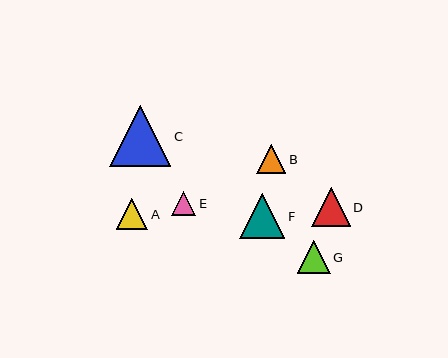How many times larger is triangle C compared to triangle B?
Triangle C is approximately 2.1 times the size of triangle B.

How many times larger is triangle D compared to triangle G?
Triangle D is approximately 1.2 times the size of triangle G.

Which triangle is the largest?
Triangle C is the largest with a size of approximately 61 pixels.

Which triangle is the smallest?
Triangle E is the smallest with a size of approximately 24 pixels.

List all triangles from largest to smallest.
From largest to smallest: C, F, D, G, A, B, E.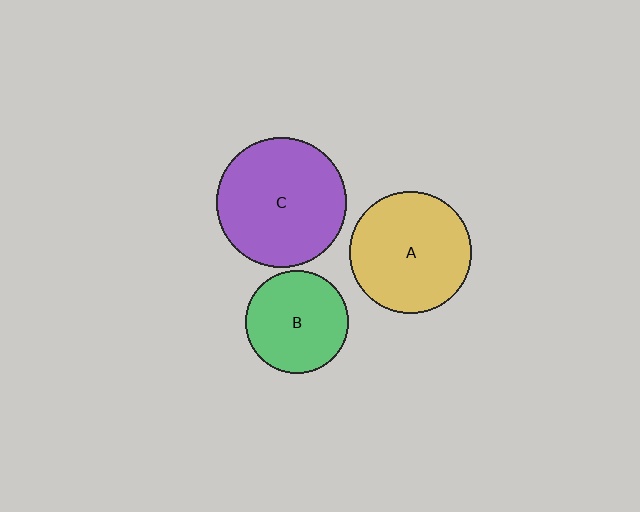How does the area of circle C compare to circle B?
Approximately 1.6 times.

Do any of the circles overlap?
No, none of the circles overlap.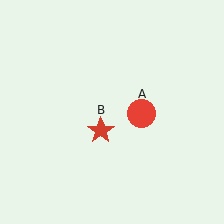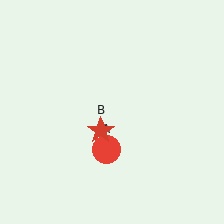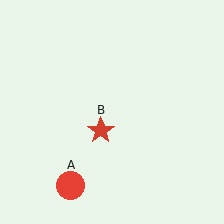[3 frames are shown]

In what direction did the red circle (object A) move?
The red circle (object A) moved down and to the left.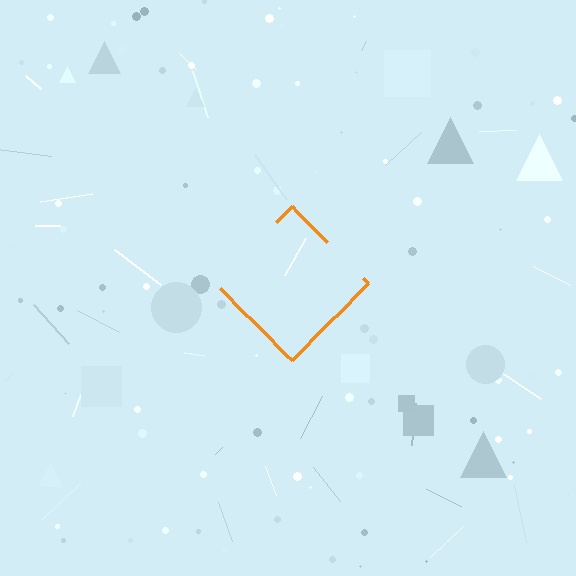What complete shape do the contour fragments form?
The contour fragments form a diamond.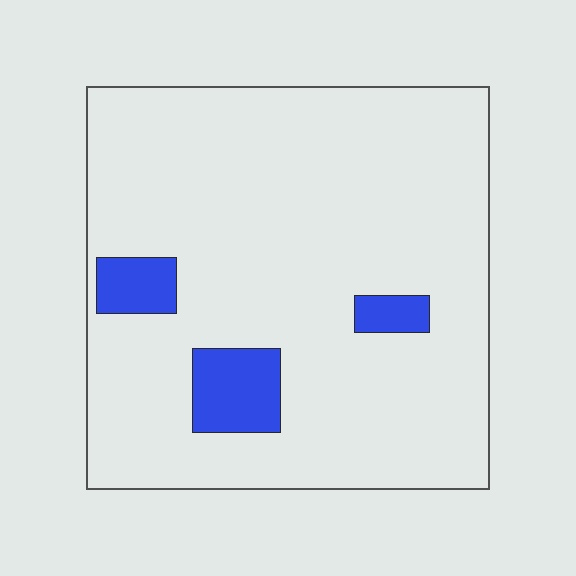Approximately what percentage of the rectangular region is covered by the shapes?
Approximately 10%.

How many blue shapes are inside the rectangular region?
3.